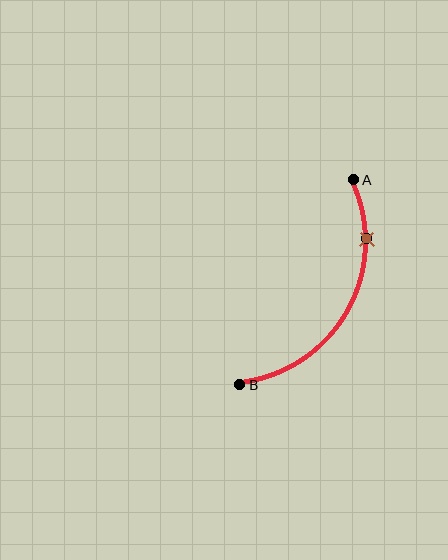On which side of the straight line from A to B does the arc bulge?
The arc bulges to the right of the straight line connecting A and B.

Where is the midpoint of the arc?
The arc midpoint is the point on the curve farthest from the straight line joining A and B. It sits to the right of that line.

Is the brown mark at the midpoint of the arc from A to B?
No. The brown mark lies on the arc but is closer to endpoint A. The arc midpoint would be at the point on the curve equidistant along the arc from both A and B.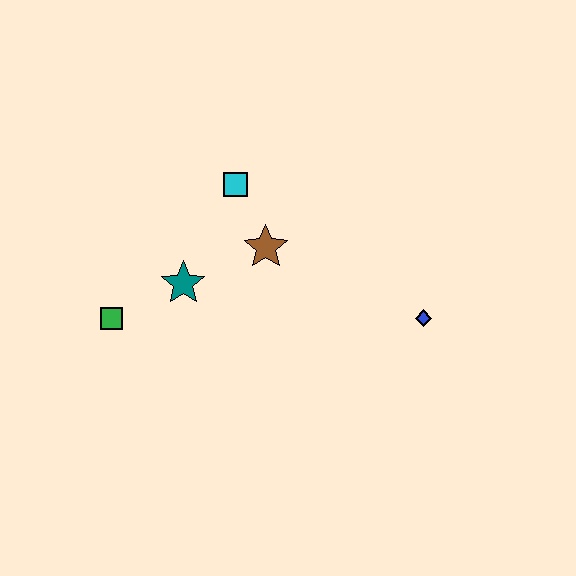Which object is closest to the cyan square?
The brown star is closest to the cyan square.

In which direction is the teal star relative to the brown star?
The teal star is to the left of the brown star.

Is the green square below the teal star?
Yes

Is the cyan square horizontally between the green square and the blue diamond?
Yes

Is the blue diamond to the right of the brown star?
Yes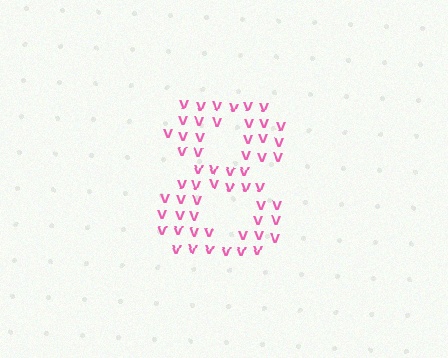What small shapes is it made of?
It is made of small letter V's.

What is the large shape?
The large shape is the digit 8.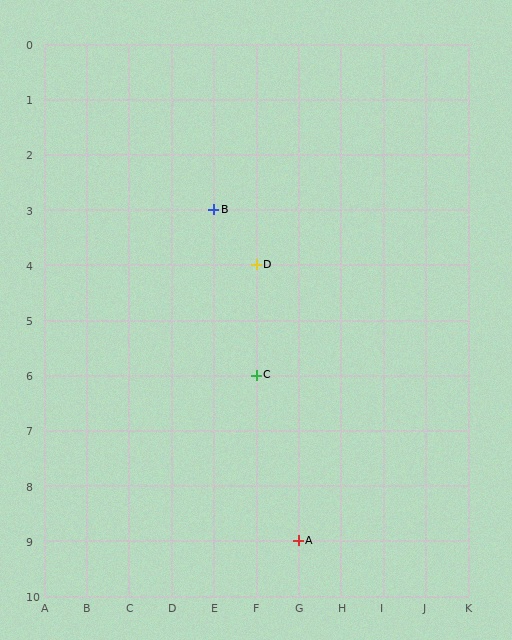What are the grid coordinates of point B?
Point B is at grid coordinates (E, 3).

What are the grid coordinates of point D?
Point D is at grid coordinates (F, 4).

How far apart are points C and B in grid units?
Points C and B are 1 column and 3 rows apart (about 3.2 grid units diagonally).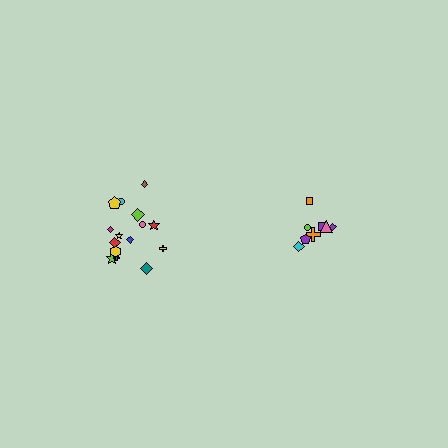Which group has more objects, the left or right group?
The left group.